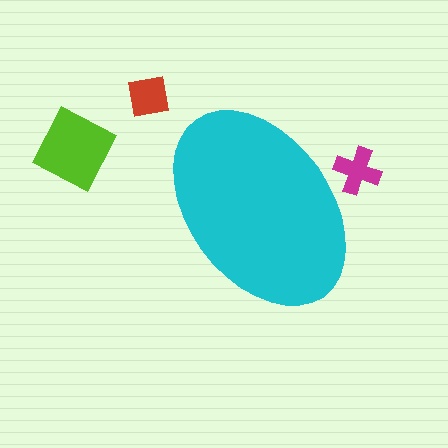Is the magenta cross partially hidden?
Yes, the magenta cross is partially hidden behind the cyan ellipse.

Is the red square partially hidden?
No, the red square is fully visible.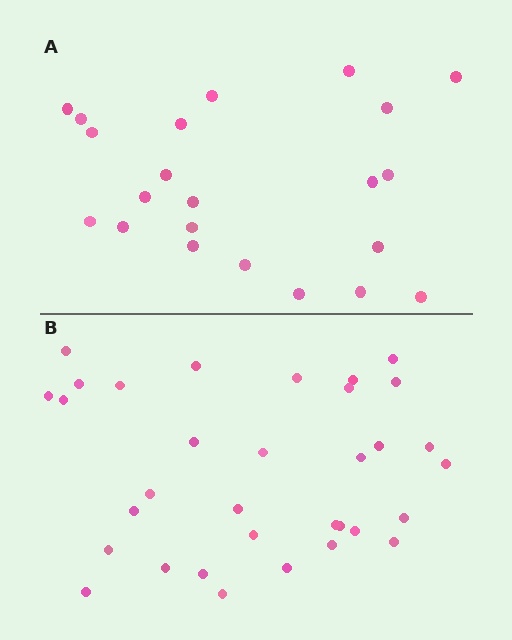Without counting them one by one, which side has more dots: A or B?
Region B (the bottom region) has more dots.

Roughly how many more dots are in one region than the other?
Region B has roughly 12 or so more dots than region A.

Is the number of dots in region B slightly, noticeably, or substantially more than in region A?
Region B has substantially more. The ratio is roughly 1.5 to 1.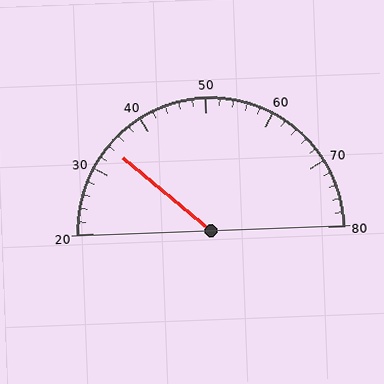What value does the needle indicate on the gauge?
The needle indicates approximately 34.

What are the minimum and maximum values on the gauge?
The gauge ranges from 20 to 80.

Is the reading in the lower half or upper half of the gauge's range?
The reading is in the lower half of the range (20 to 80).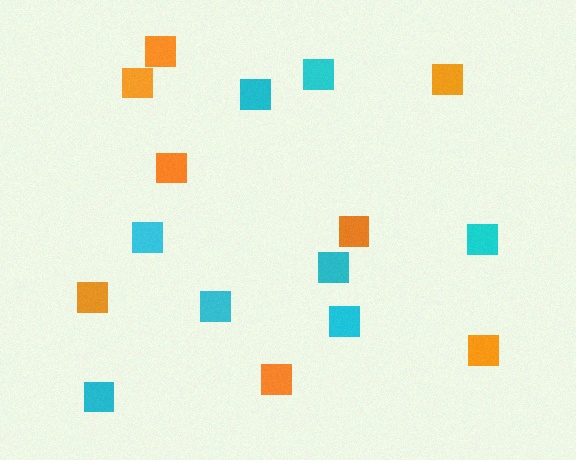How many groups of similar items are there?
There are 2 groups: one group of cyan squares (8) and one group of orange squares (8).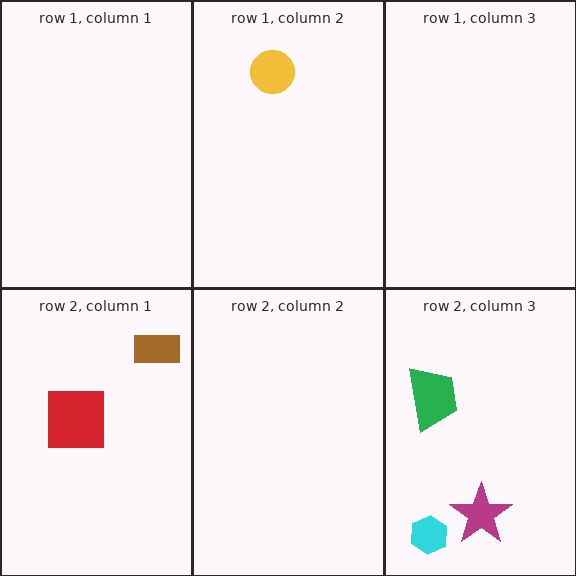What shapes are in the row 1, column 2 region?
The yellow circle.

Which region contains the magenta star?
The row 2, column 3 region.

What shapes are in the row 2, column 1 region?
The red square, the brown rectangle.